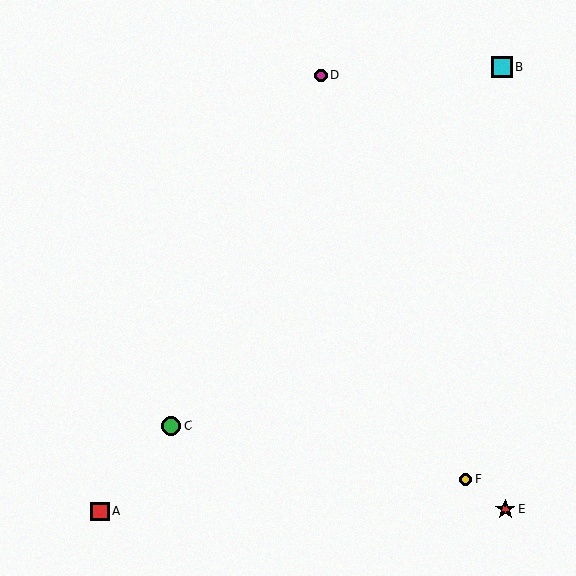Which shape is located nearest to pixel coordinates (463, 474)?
The yellow circle (labeled F) at (466, 479) is nearest to that location.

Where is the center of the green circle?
The center of the green circle is at (171, 426).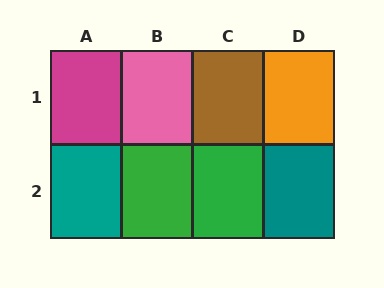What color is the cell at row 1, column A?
Magenta.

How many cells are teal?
2 cells are teal.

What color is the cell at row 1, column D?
Orange.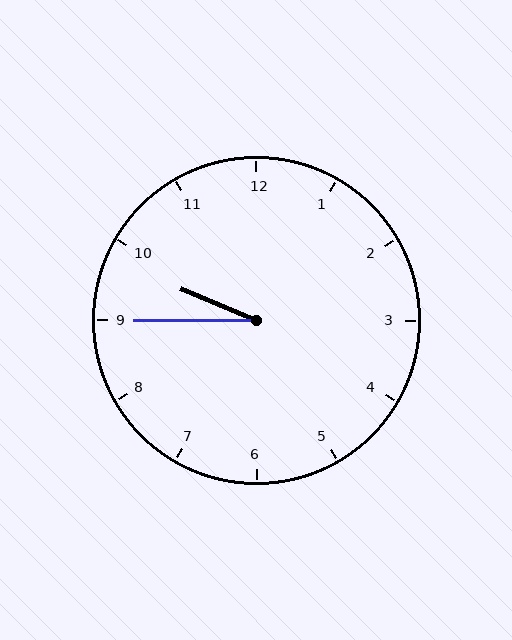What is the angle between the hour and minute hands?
Approximately 22 degrees.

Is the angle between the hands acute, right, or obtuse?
It is acute.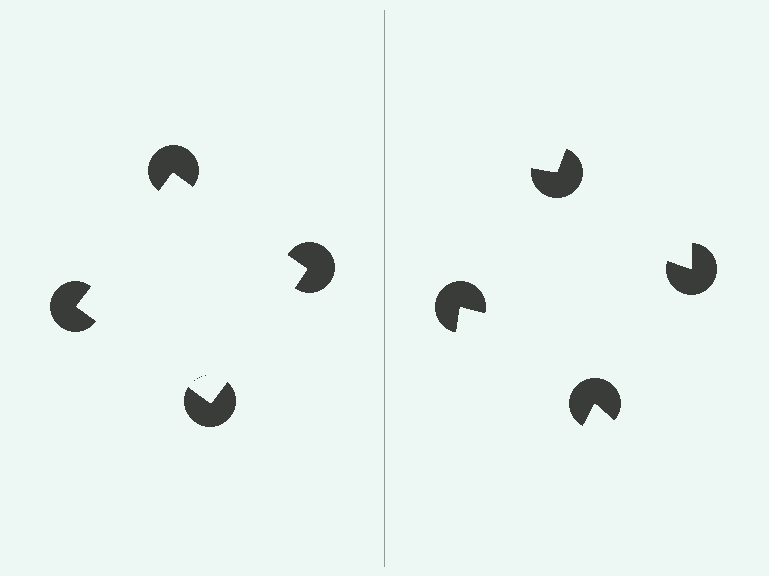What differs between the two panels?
The pac-man discs are positioned identically on both sides; only the wedge orientations differ. On the left they align to a square; on the right they are misaligned.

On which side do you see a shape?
An illusory square appears on the left side. On the right side the wedge cuts are rotated, so no coherent shape forms.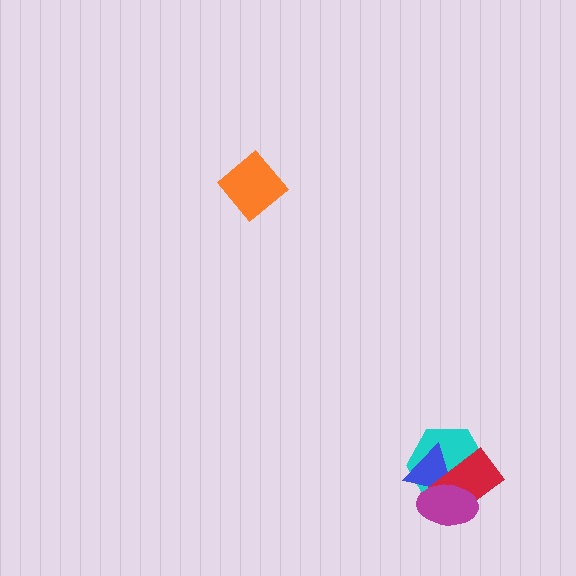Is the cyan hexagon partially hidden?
Yes, it is partially covered by another shape.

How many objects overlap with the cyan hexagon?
3 objects overlap with the cyan hexagon.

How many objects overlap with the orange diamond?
0 objects overlap with the orange diamond.